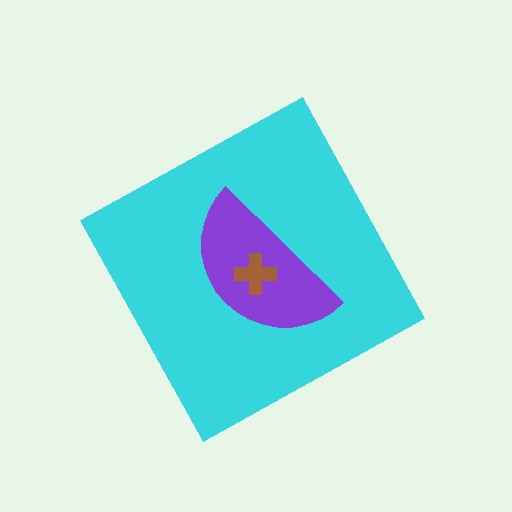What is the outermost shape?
The cyan diamond.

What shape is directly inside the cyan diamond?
The purple semicircle.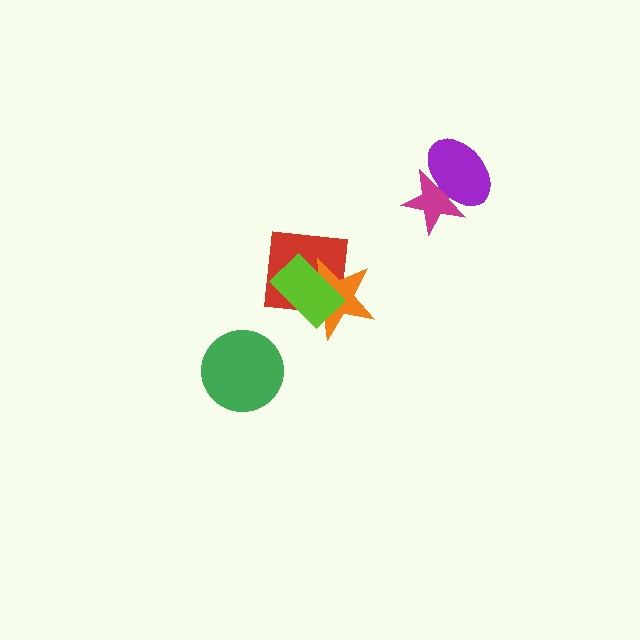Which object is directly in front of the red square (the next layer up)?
The orange star is directly in front of the red square.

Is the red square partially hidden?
Yes, it is partially covered by another shape.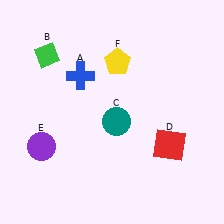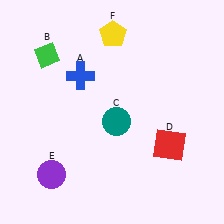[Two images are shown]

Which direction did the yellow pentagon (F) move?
The yellow pentagon (F) moved up.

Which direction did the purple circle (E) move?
The purple circle (E) moved down.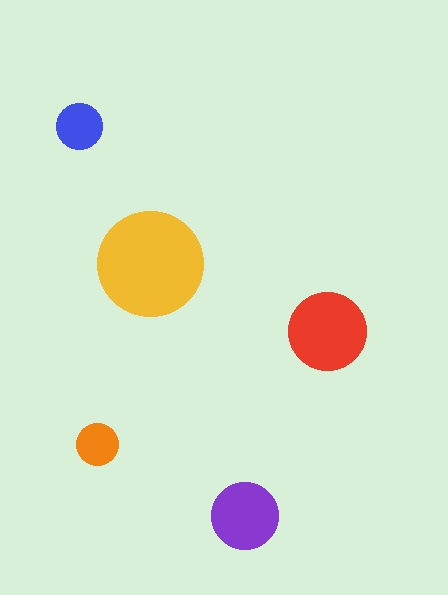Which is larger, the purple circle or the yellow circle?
The yellow one.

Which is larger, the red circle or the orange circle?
The red one.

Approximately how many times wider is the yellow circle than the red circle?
About 1.5 times wider.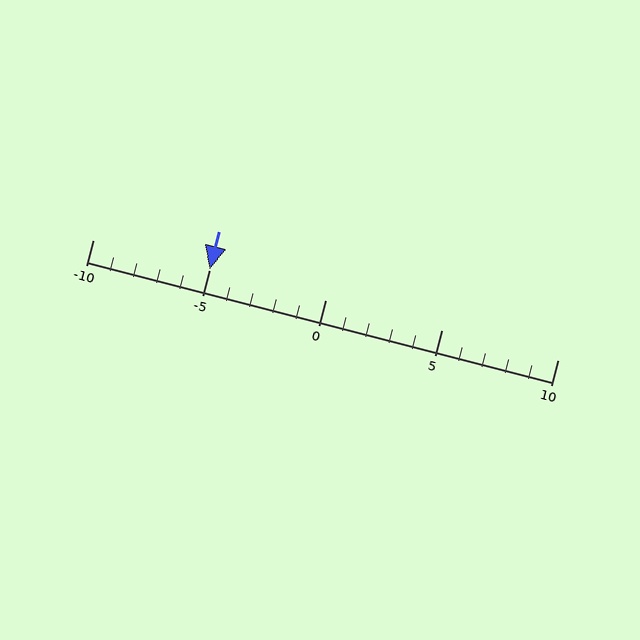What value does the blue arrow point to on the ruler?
The blue arrow points to approximately -5.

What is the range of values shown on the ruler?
The ruler shows values from -10 to 10.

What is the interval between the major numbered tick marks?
The major tick marks are spaced 5 units apart.